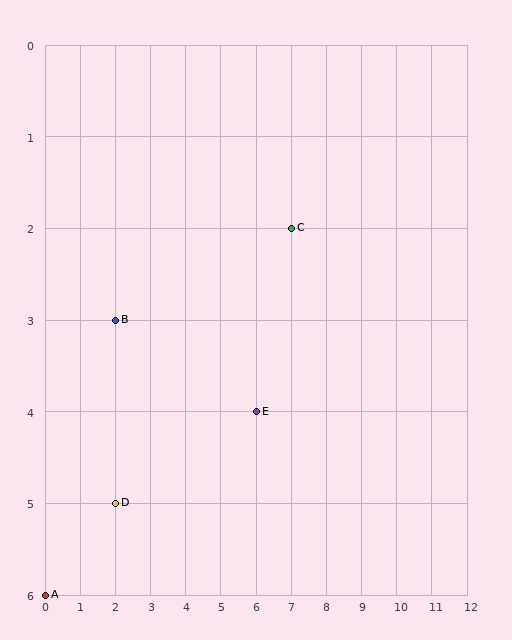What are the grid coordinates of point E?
Point E is at grid coordinates (6, 4).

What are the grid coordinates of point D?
Point D is at grid coordinates (2, 5).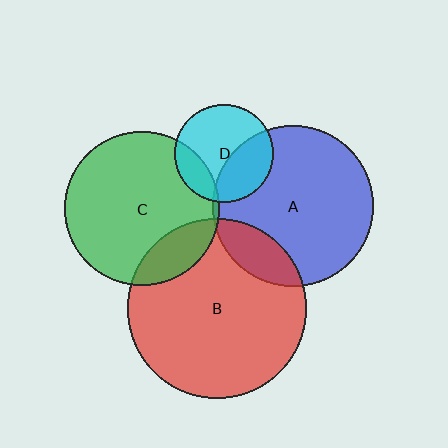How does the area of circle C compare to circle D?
Approximately 2.4 times.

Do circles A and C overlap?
Yes.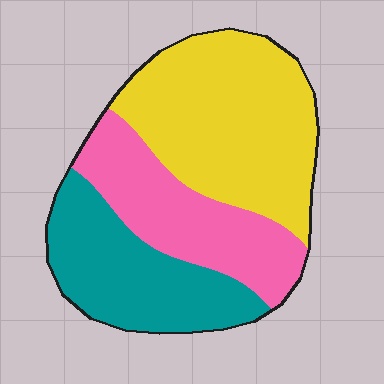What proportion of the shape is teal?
Teal takes up between a sixth and a third of the shape.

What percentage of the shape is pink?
Pink covers roughly 30% of the shape.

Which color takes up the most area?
Yellow, at roughly 45%.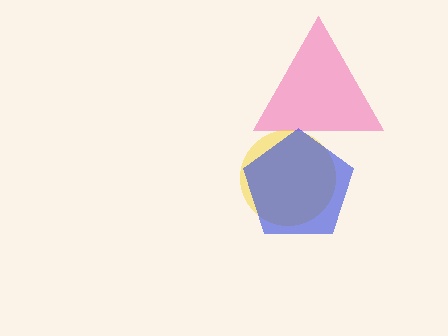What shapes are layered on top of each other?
The layered shapes are: a pink triangle, a yellow circle, a blue pentagon.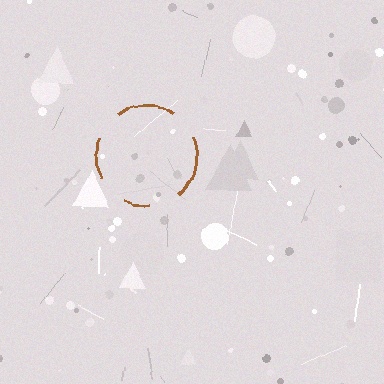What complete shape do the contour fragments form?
The contour fragments form a circle.